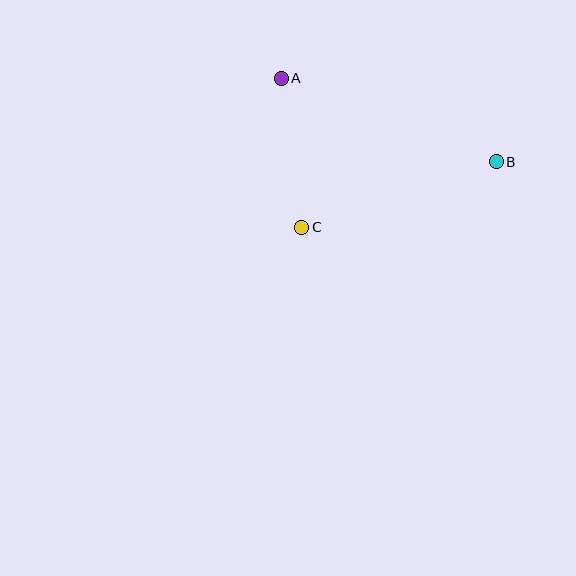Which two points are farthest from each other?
Points A and B are farthest from each other.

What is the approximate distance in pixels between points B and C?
The distance between B and C is approximately 205 pixels.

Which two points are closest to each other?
Points A and C are closest to each other.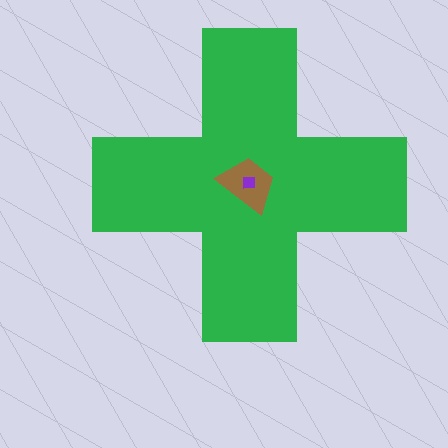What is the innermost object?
The purple square.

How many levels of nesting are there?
3.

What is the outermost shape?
The green cross.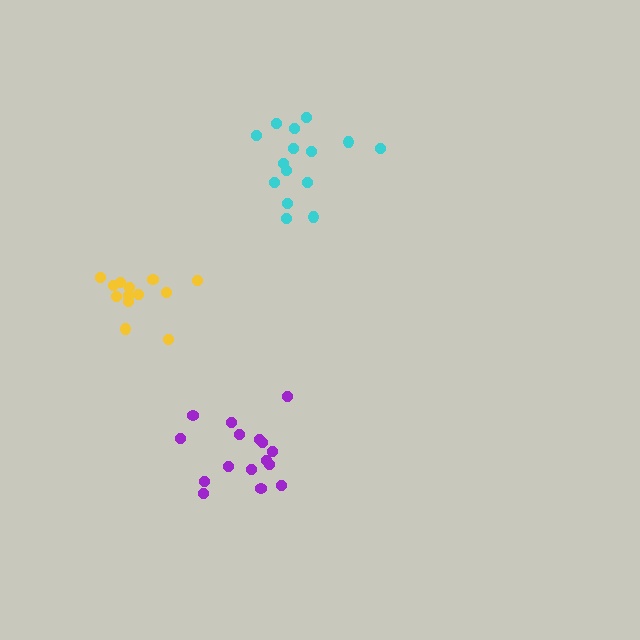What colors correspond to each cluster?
The clusters are colored: cyan, purple, yellow.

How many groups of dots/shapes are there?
There are 3 groups.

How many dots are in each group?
Group 1: 15 dots, Group 2: 16 dots, Group 3: 13 dots (44 total).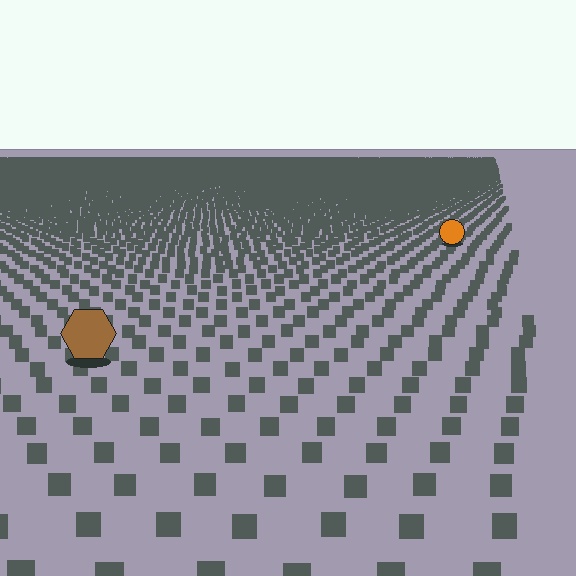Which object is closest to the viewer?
The brown hexagon is closest. The texture marks near it are larger and more spread out.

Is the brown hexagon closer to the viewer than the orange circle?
Yes. The brown hexagon is closer — you can tell from the texture gradient: the ground texture is coarser near it.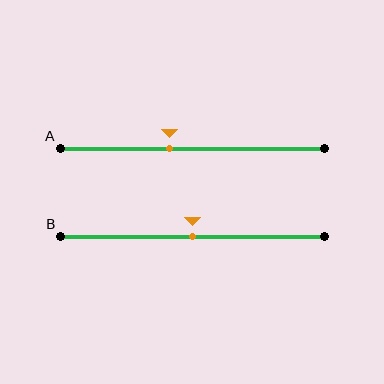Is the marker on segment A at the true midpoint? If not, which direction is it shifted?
No, the marker on segment A is shifted to the left by about 9% of the segment length.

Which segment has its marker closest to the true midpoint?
Segment B has its marker closest to the true midpoint.